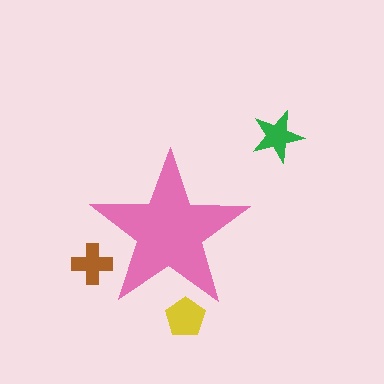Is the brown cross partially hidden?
Yes, the brown cross is partially hidden behind the pink star.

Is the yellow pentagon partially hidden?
Yes, the yellow pentagon is partially hidden behind the pink star.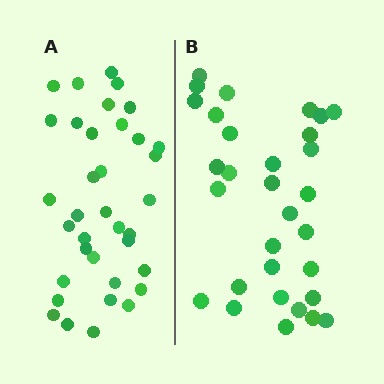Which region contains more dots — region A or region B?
Region A (the left region) has more dots.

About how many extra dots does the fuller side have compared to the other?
Region A has about 5 more dots than region B.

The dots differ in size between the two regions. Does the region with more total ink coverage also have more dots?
No. Region B has more total ink coverage because its dots are larger, but region A actually contains more individual dots. Total area can be misleading — the number of items is what matters here.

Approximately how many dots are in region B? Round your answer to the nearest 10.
About 30 dots. (The exact count is 31, which rounds to 30.)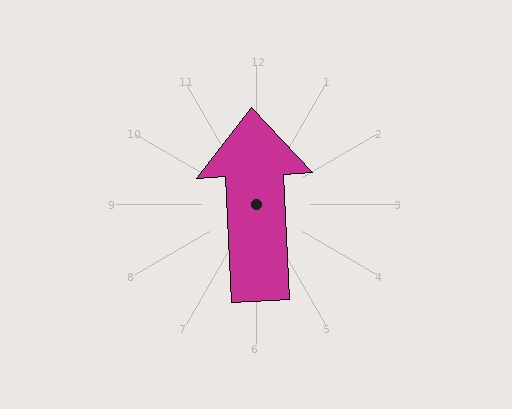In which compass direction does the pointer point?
North.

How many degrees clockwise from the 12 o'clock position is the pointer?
Approximately 357 degrees.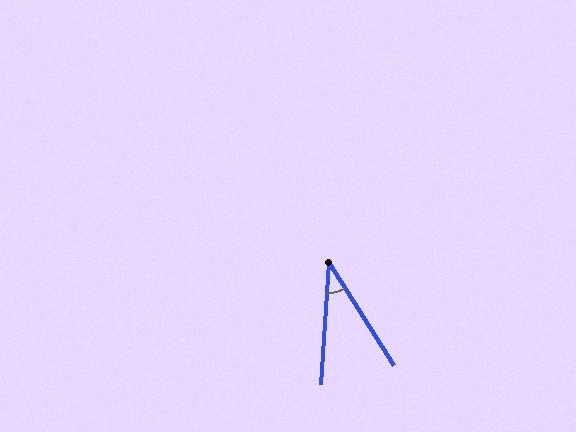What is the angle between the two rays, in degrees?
Approximately 36 degrees.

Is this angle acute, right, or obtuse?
It is acute.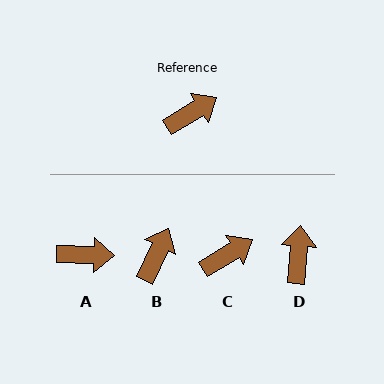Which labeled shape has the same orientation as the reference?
C.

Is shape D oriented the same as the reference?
No, it is off by about 54 degrees.